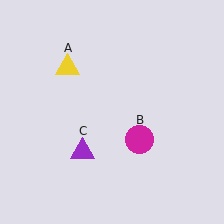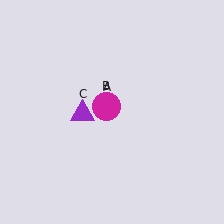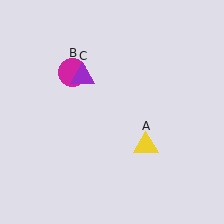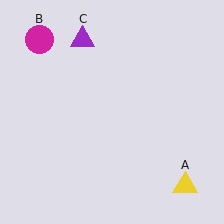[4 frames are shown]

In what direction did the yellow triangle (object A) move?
The yellow triangle (object A) moved down and to the right.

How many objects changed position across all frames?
3 objects changed position: yellow triangle (object A), magenta circle (object B), purple triangle (object C).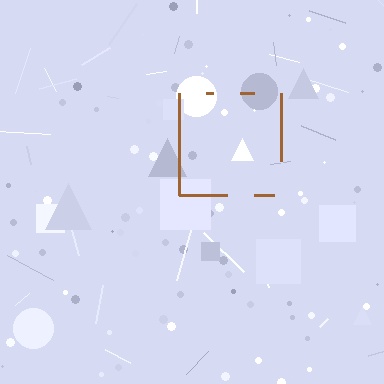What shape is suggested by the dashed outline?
The dashed outline suggests a square.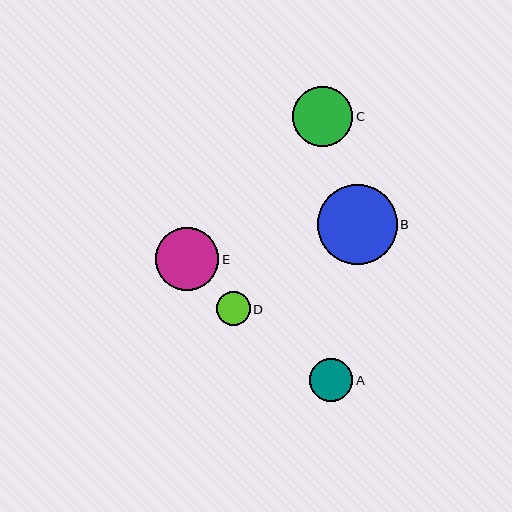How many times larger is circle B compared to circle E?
Circle B is approximately 1.3 times the size of circle E.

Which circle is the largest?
Circle B is the largest with a size of approximately 79 pixels.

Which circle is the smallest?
Circle D is the smallest with a size of approximately 34 pixels.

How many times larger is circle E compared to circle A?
Circle E is approximately 1.5 times the size of circle A.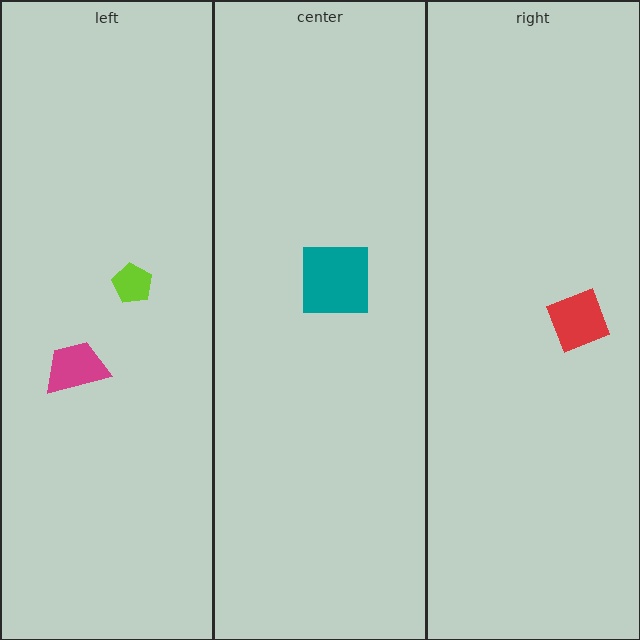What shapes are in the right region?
The red diamond.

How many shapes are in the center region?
1.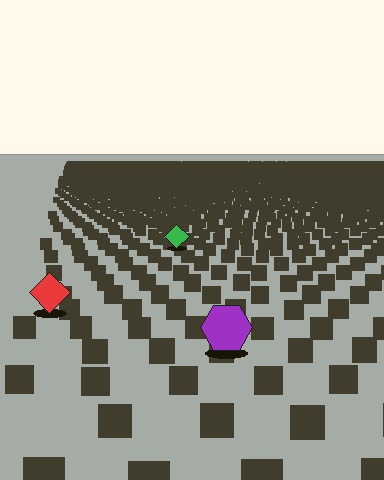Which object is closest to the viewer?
The purple hexagon is closest. The texture marks near it are larger and more spread out.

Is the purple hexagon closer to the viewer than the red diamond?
Yes. The purple hexagon is closer — you can tell from the texture gradient: the ground texture is coarser near it.